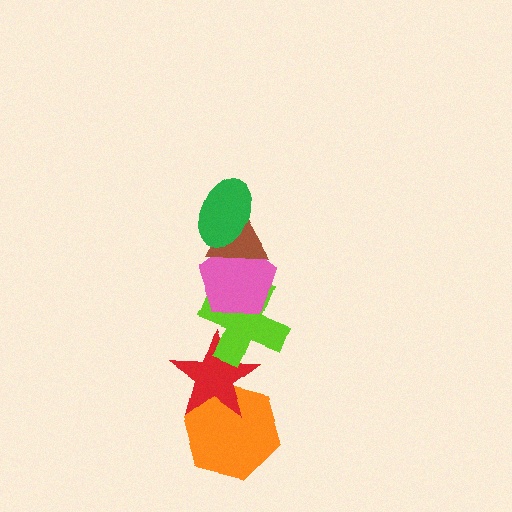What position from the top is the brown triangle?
The brown triangle is 2nd from the top.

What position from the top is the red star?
The red star is 5th from the top.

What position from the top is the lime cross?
The lime cross is 4th from the top.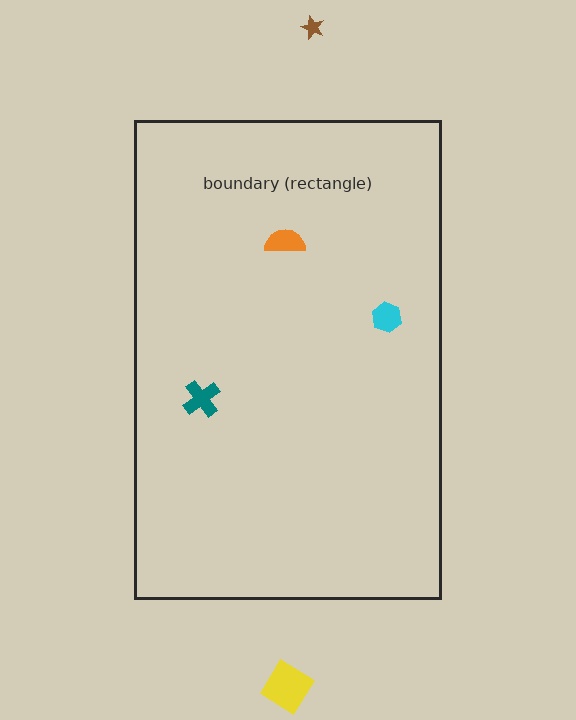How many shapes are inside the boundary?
3 inside, 2 outside.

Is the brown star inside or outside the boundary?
Outside.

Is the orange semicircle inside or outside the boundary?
Inside.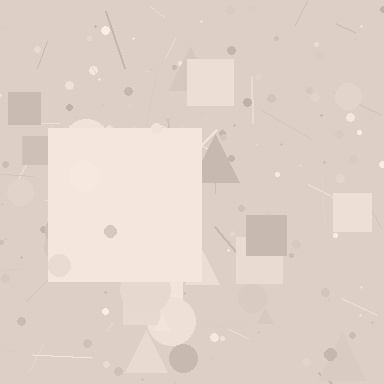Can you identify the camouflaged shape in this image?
The camouflaged shape is a square.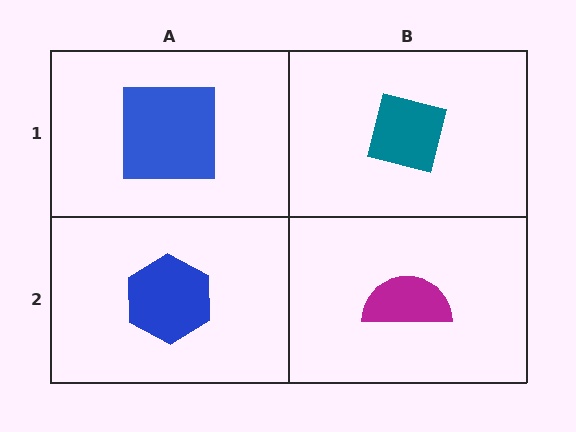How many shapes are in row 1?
2 shapes.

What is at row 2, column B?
A magenta semicircle.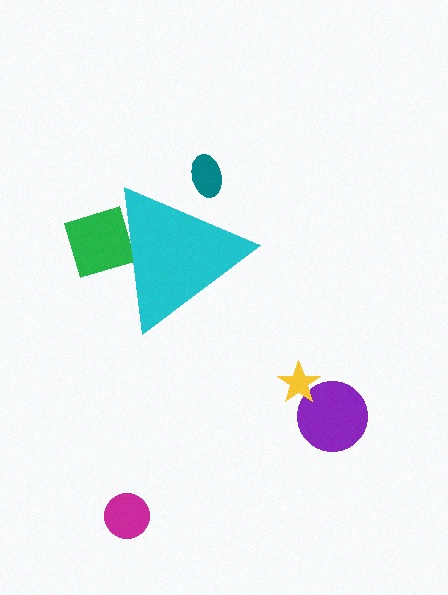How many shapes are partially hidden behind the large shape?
2 shapes are partially hidden.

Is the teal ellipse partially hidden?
Yes, the teal ellipse is partially hidden behind the cyan triangle.